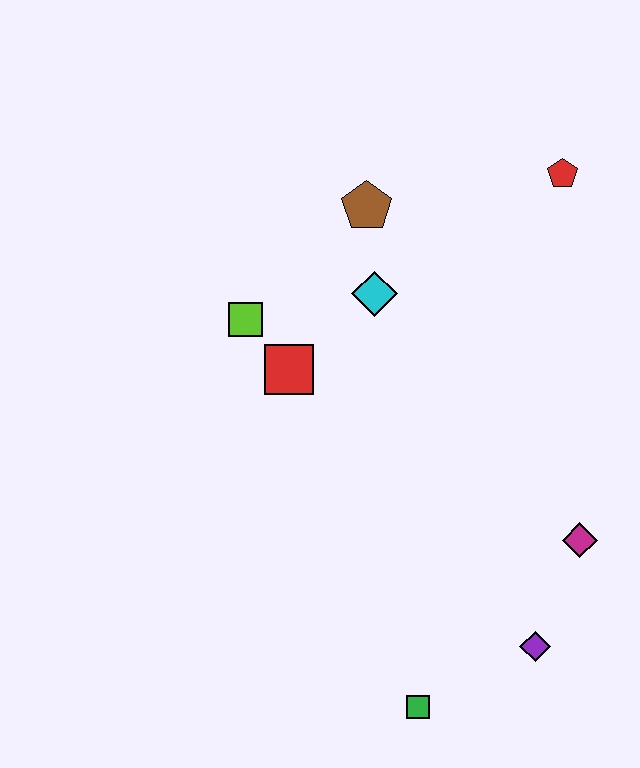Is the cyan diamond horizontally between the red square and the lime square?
No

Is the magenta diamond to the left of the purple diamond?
No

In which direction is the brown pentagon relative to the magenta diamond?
The brown pentagon is above the magenta diamond.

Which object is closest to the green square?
The purple diamond is closest to the green square.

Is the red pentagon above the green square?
Yes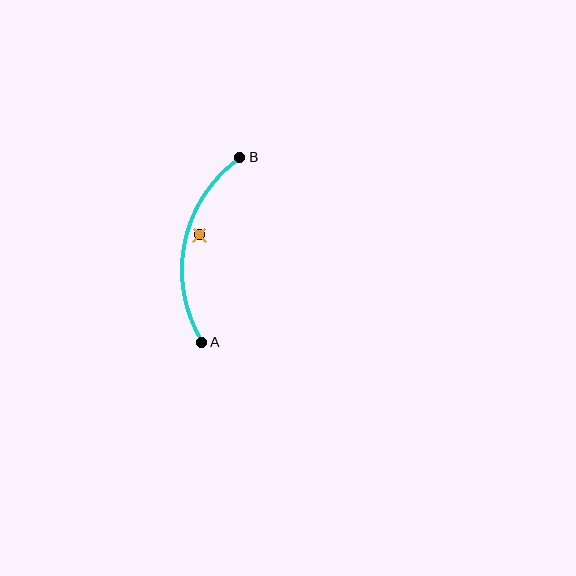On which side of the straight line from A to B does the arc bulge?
The arc bulges to the left of the straight line connecting A and B.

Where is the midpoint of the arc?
The arc midpoint is the point on the curve farthest from the straight line joining A and B. It sits to the left of that line.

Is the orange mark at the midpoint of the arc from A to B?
No — the orange mark does not lie on the arc at all. It sits slightly inside the curve.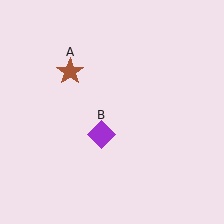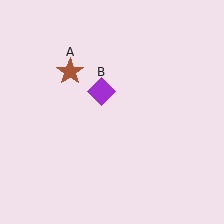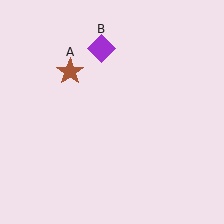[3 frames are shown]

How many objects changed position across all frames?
1 object changed position: purple diamond (object B).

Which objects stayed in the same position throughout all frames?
Brown star (object A) remained stationary.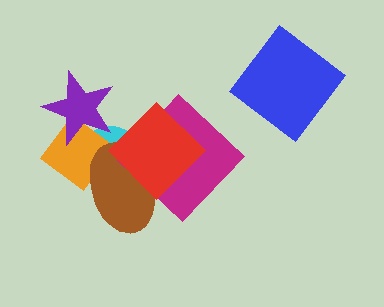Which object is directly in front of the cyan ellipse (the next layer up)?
The orange diamond is directly in front of the cyan ellipse.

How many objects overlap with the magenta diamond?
2 objects overlap with the magenta diamond.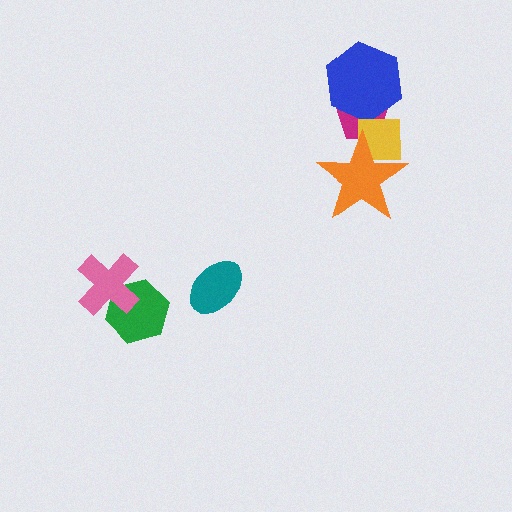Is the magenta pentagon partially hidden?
Yes, it is partially covered by another shape.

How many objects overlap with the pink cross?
1 object overlaps with the pink cross.